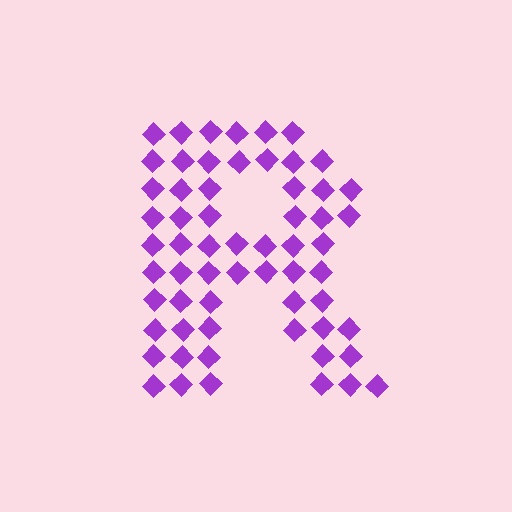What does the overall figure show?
The overall figure shows the letter R.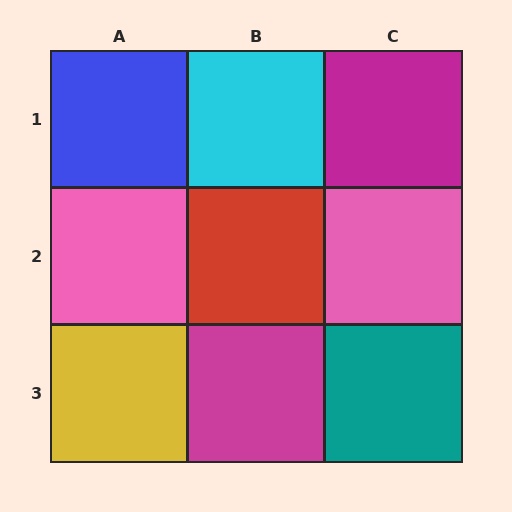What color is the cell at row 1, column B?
Cyan.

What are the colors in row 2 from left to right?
Pink, red, pink.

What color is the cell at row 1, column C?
Magenta.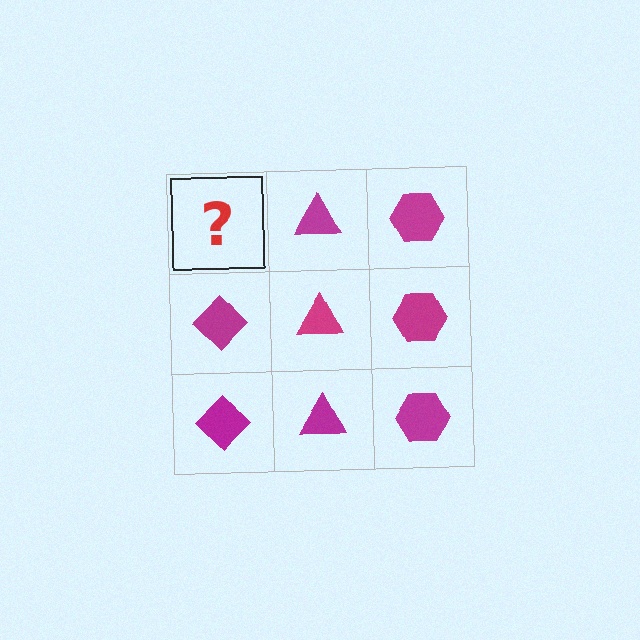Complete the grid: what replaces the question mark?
The question mark should be replaced with a magenta diamond.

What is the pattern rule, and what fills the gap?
The rule is that each column has a consistent shape. The gap should be filled with a magenta diamond.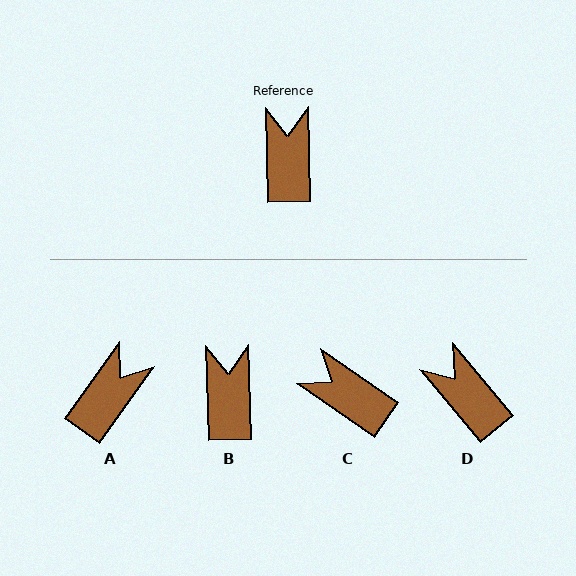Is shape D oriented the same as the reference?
No, it is off by about 38 degrees.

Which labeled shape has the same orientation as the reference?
B.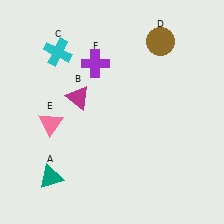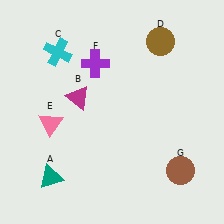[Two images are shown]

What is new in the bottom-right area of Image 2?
A brown circle (G) was added in the bottom-right area of Image 2.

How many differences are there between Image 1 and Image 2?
There is 1 difference between the two images.